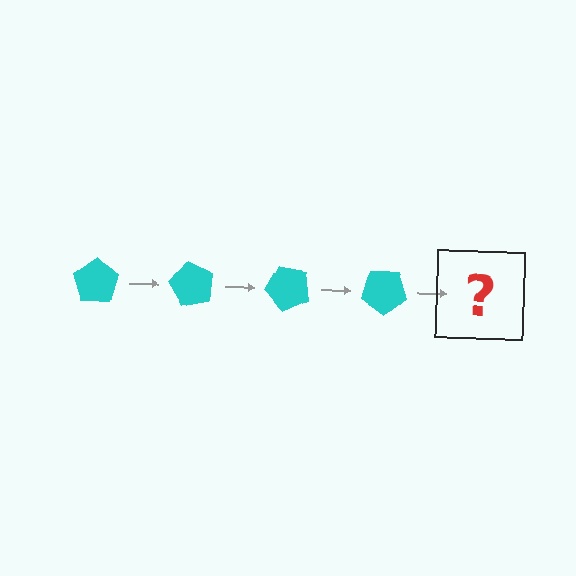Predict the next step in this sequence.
The next step is a cyan pentagon rotated 240 degrees.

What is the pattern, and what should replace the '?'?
The pattern is that the pentagon rotates 60 degrees each step. The '?' should be a cyan pentagon rotated 240 degrees.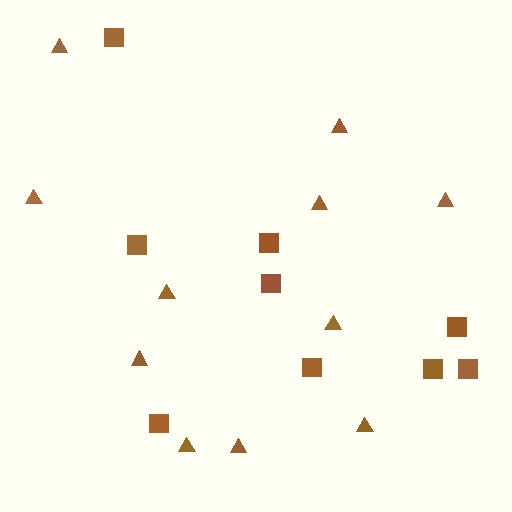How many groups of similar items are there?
There are 2 groups: one group of squares (9) and one group of triangles (11).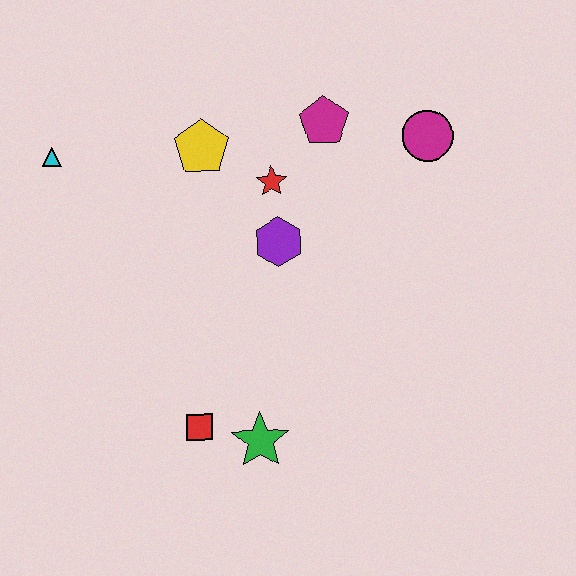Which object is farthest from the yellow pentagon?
The green star is farthest from the yellow pentagon.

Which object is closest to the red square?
The green star is closest to the red square.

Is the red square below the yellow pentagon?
Yes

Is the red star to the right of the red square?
Yes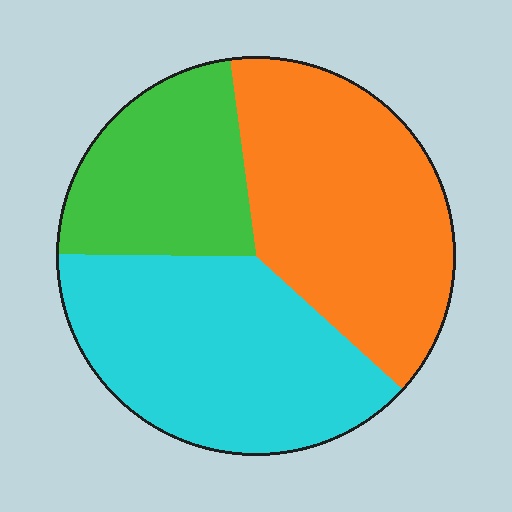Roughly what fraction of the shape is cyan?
Cyan takes up about three eighths (3/8) of the shape.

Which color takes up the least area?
Green, at roughly 25%.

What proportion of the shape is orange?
Orange covers roughly 40% of the shape.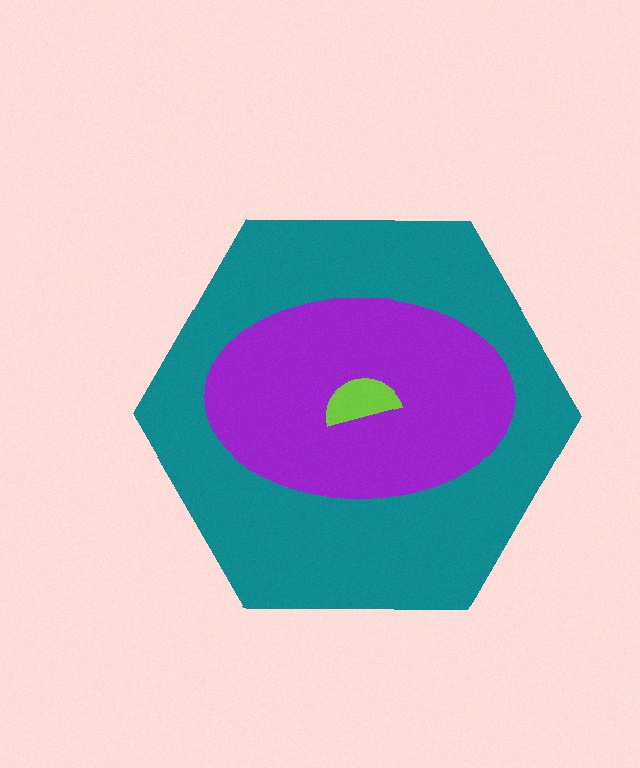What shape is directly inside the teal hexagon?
The purple ellipse.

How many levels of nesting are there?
3.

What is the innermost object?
The lime semicircle.